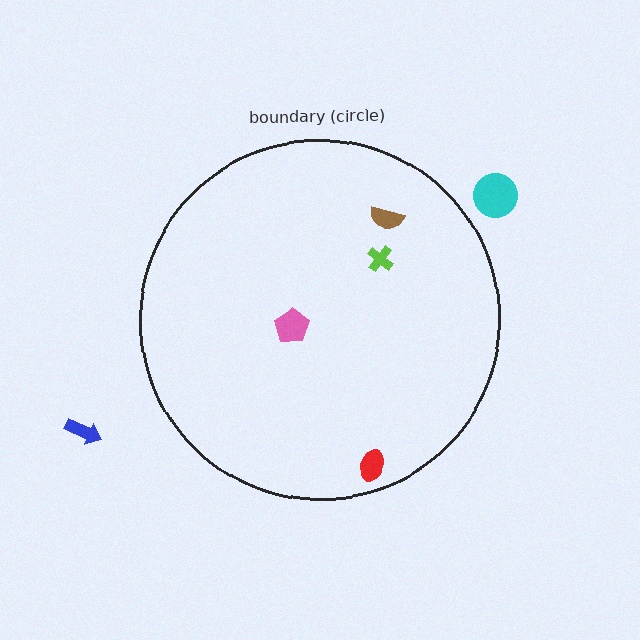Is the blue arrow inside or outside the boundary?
Outside.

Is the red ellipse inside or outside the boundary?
Inside.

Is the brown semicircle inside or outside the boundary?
Inside.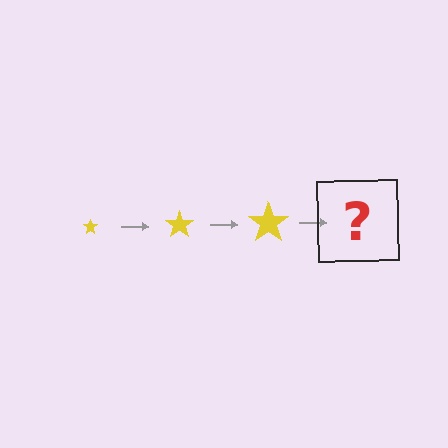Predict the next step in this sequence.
The next step is a yellow star, larger than the previous one.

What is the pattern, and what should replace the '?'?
The pattern is that the star gets progressively larger each step. The '?' should be a yellow star, larger than the previous one.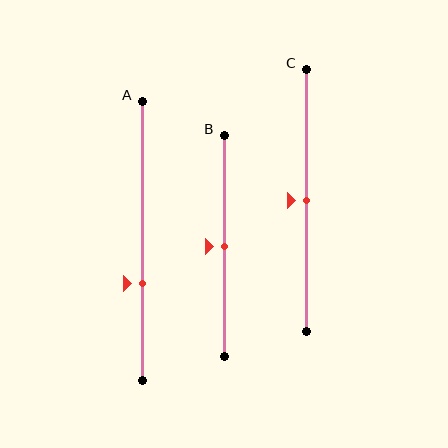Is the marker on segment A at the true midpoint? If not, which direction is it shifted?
No, the marker on segment A is shifted downward by about 15% of the segment length.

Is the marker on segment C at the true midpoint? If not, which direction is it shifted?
Yes, the marker on segment C is at the true midpoint.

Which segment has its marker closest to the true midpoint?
Segment B has its marker closest to the true midpoint.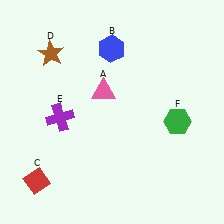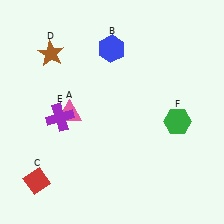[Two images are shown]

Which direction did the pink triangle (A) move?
The pink triangle (A) moved left.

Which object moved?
The pink triangle (A) moved left.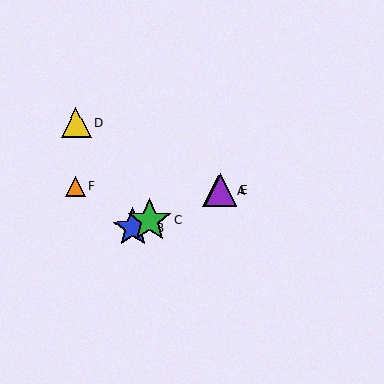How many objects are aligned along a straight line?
4 objects (A, B, C, E) are aligned along a straight line.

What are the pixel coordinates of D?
Object D is at (76, 122).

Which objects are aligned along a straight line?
Objects A, B, C, E are aligned along a straight line.